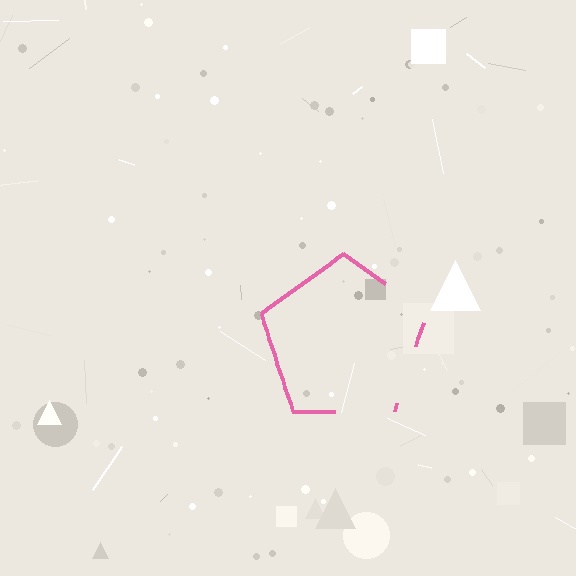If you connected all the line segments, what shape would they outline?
They would outline a pentagon.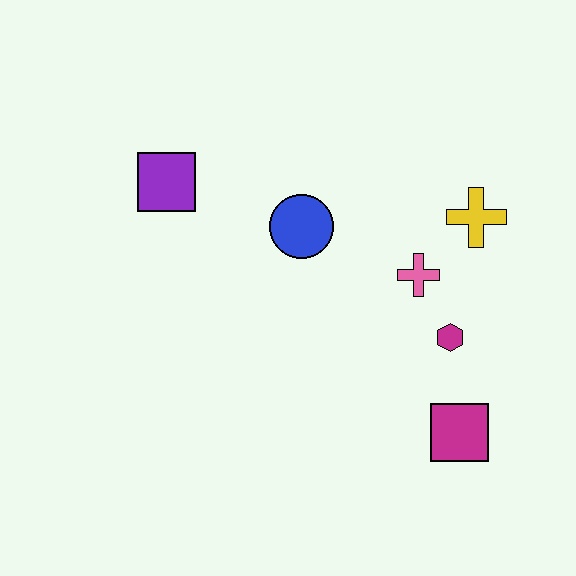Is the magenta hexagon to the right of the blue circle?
Yes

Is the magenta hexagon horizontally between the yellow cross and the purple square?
Yes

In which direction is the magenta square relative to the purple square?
The magenta square is to the right of the purple square.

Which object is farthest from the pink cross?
The purple square is farthest from the pink cross.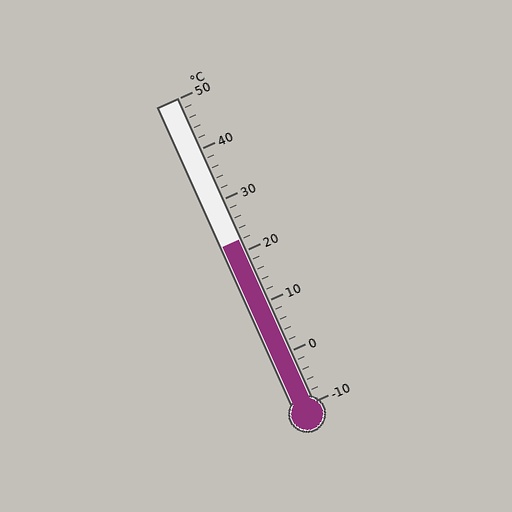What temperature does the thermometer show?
The thermometer shows approximately 22°C.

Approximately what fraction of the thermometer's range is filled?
The thermometer is filled to approximately 55% of its range.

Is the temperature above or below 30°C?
The temperature is below 30°C.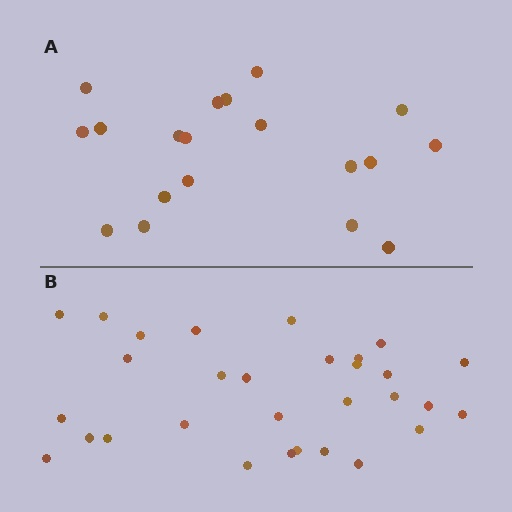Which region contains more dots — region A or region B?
Region B (the bottom region) has more dots.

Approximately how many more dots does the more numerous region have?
Region B has roughly 12 or so more dots than region A.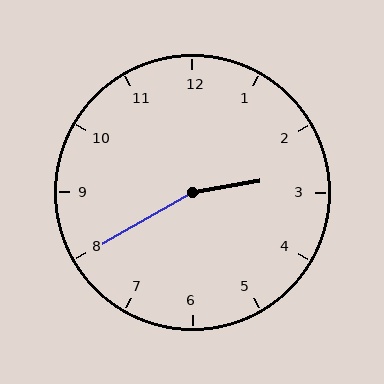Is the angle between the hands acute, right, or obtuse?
It is obtuse.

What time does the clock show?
2:40.